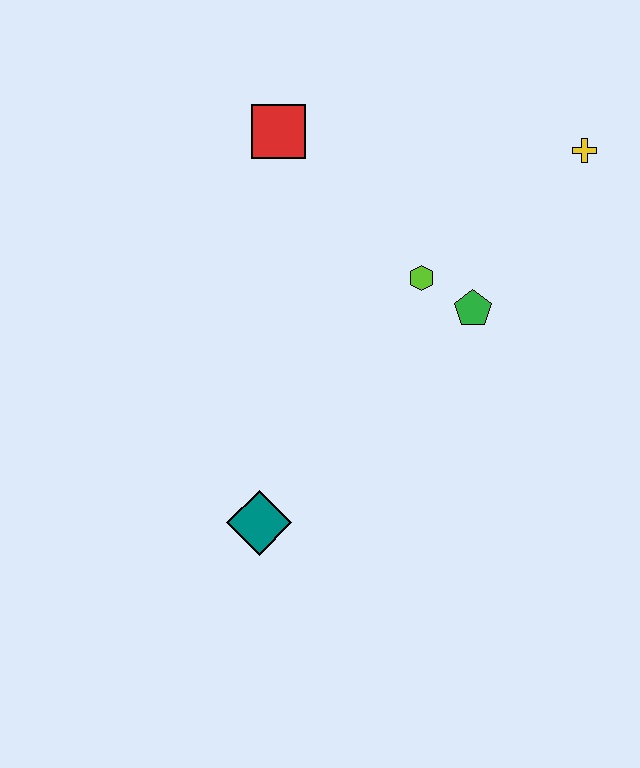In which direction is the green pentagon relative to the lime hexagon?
The green pentagon is to the right of the lime hexagon.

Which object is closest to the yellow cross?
The green pentagon is closest to the yellow cross.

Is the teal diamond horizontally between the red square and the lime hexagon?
No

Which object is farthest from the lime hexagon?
The teal diamond is farthest from the lime hexagon.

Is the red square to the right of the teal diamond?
Yes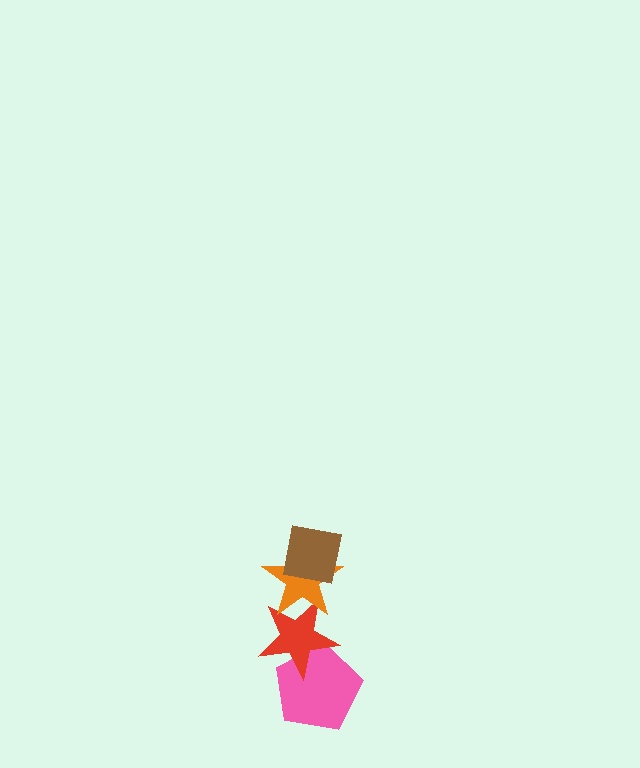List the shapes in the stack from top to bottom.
From top to bottom: the brown square, the orange star, the red star, the pink pentagon.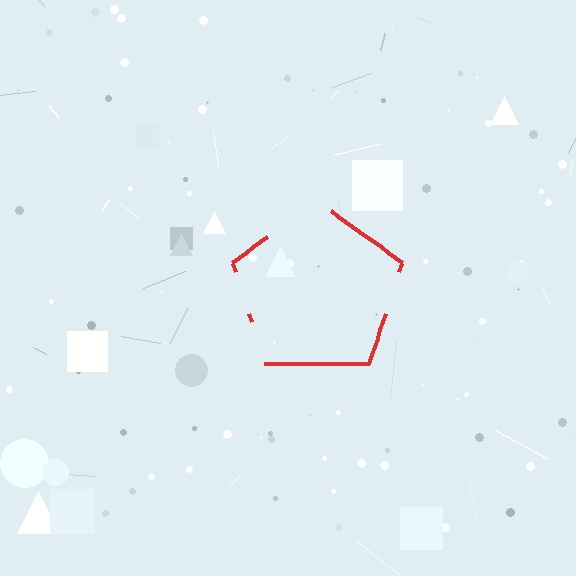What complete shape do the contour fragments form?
The contour fragments form a pentagon.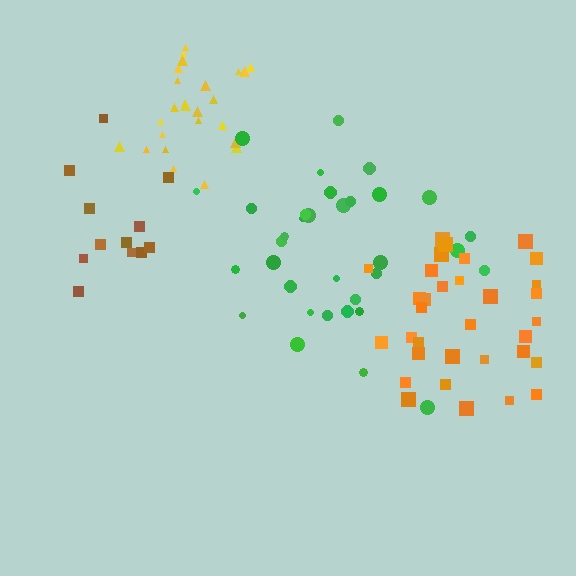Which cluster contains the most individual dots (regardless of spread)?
Green (34).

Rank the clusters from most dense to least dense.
yellow, orange, green, brown.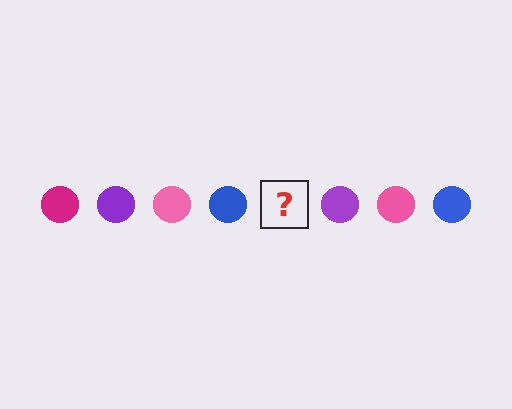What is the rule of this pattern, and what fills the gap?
The rule is that the pattern cycles through magenta, purple, pink, blue circles. The gap should be filled with a magenta circle.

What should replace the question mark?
The question mark should be replaced with a magenta circle.